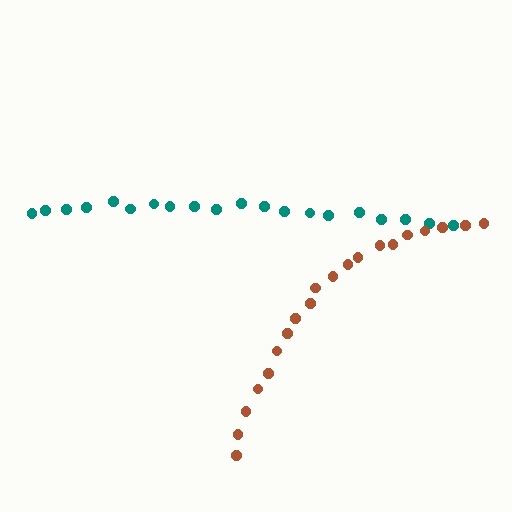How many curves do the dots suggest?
There are 2 distinct paths.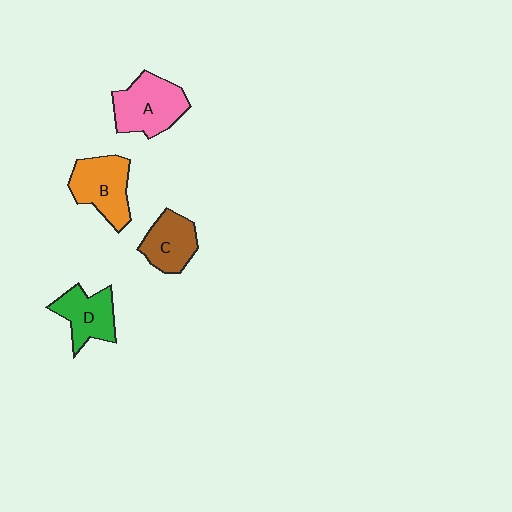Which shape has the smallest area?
Shape C (brown).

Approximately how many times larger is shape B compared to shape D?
Approximately 1.2 times.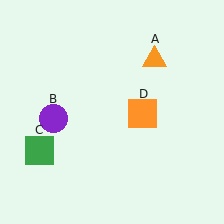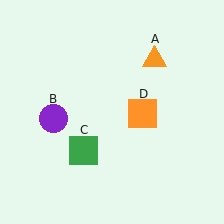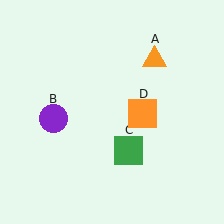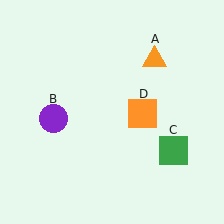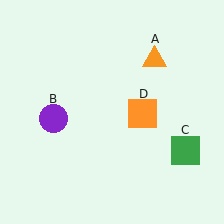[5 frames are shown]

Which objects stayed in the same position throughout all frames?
Orange triangle (object A) and purple circle (object B) and orange square (object D) remained stationary.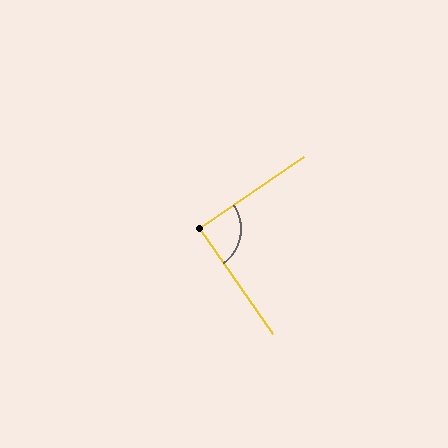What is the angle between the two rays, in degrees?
Approximately 90 degrees.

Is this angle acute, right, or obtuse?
It is approximately a right angle.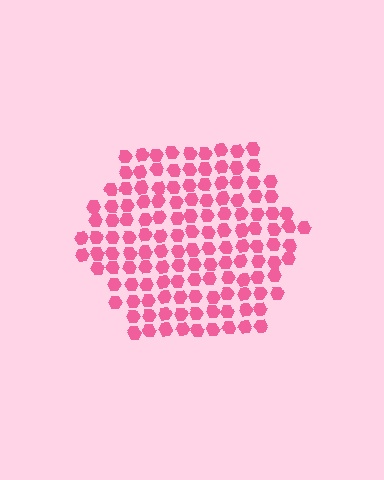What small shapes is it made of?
It is made of small hexagons.